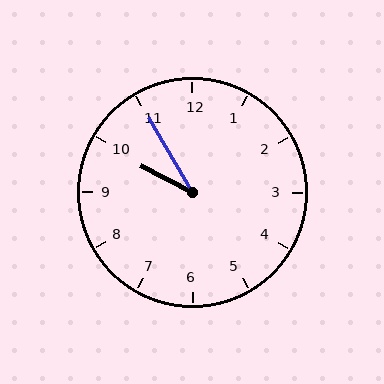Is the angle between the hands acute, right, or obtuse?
It is acute.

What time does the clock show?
9:55.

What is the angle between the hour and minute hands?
Approximately 32 degrees.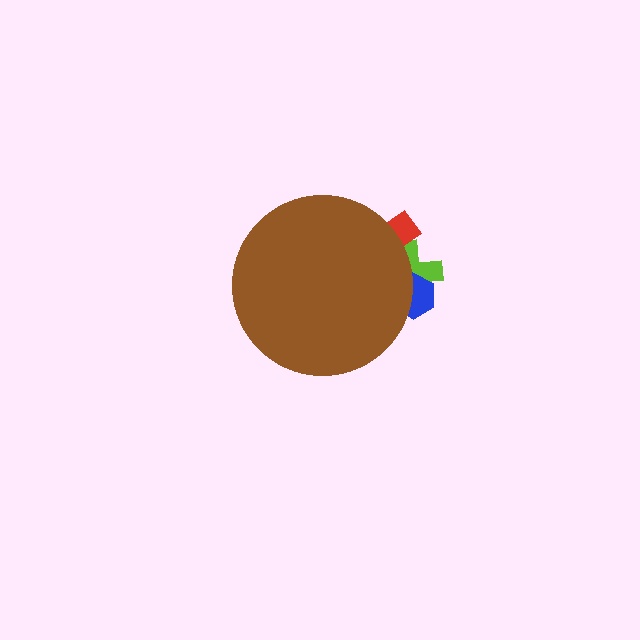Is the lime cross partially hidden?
Yes, the lime cross is partially hidden behind the brown circle.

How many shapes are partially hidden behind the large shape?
3 shapes are partially hidden.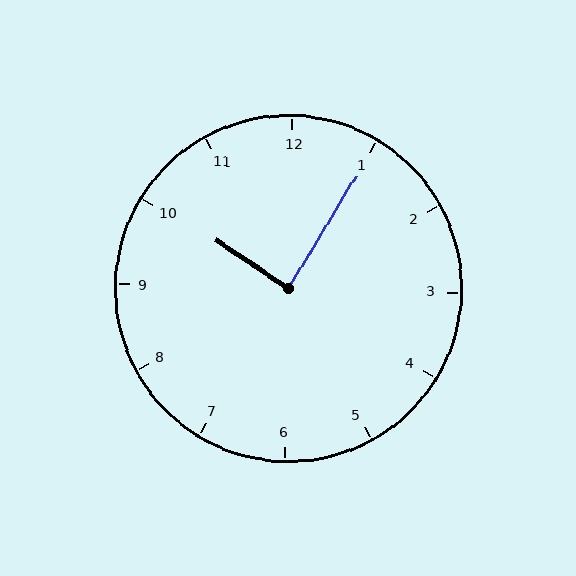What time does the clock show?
10:05.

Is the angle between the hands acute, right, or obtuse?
It is right.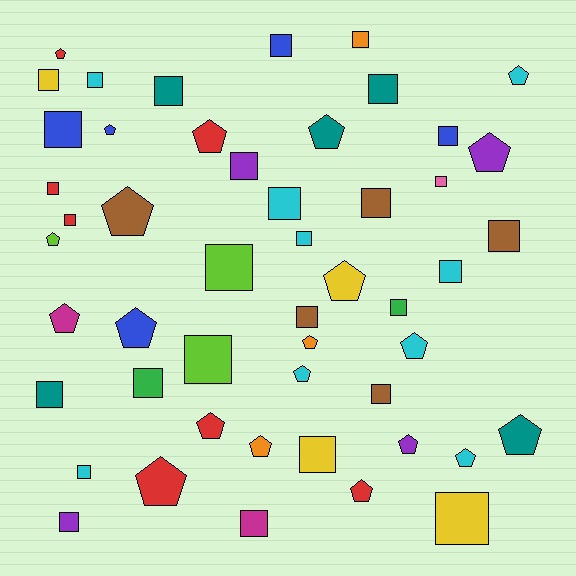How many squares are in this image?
There are 29 squares.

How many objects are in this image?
There are 50 objects.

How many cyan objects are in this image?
There are 9 cyan objects.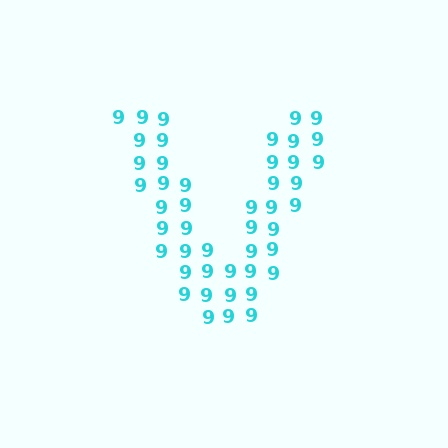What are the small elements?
The small elements are digit 9's.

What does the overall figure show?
The overall figure shows the letter V.